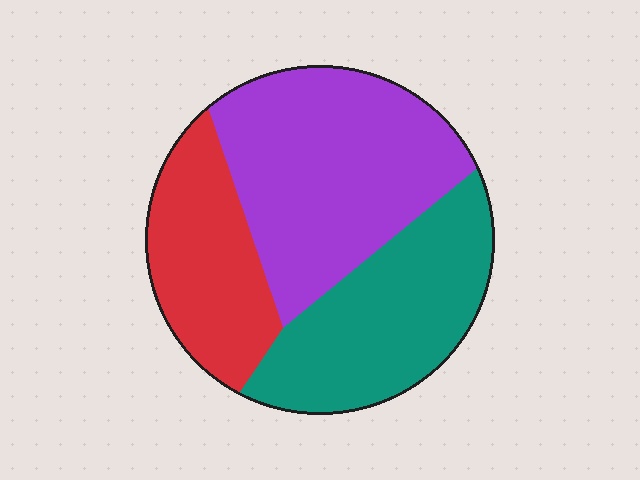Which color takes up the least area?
Red, at roughly 25%.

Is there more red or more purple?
Purple.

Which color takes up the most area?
Purple, at roughly 45%.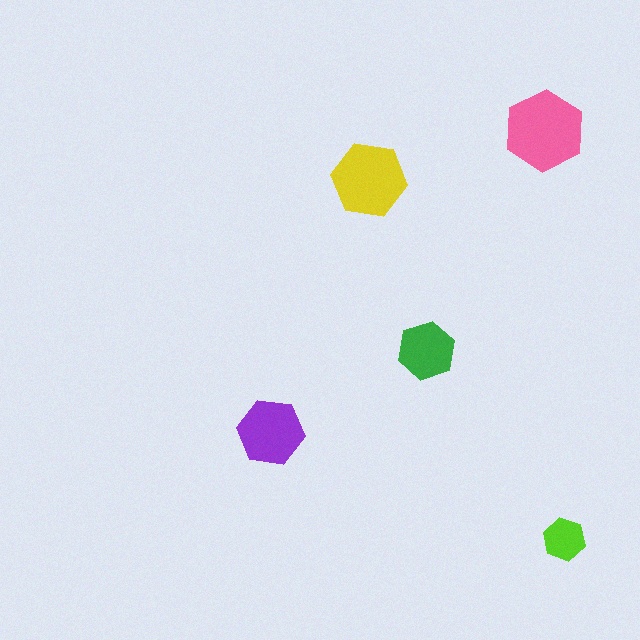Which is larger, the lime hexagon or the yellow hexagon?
The yellow one.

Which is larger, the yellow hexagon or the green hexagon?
The yellow one.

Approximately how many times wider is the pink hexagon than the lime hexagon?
About 2 times wider.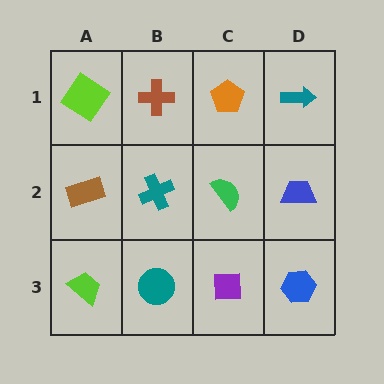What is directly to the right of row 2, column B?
A green semicircle.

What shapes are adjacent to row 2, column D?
A teal arrow (row 1, column D), a blue hexagon (row 3, column D), a green semicircle (row 2, column C).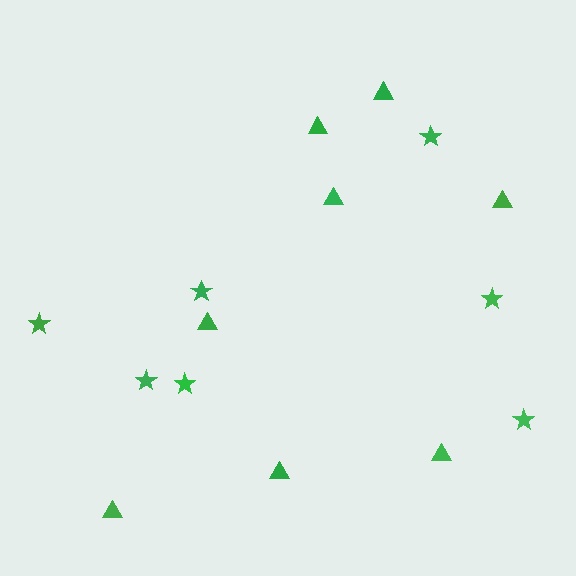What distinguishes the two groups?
There are 2 groups: one group of stars (7) and one group of triangles (8).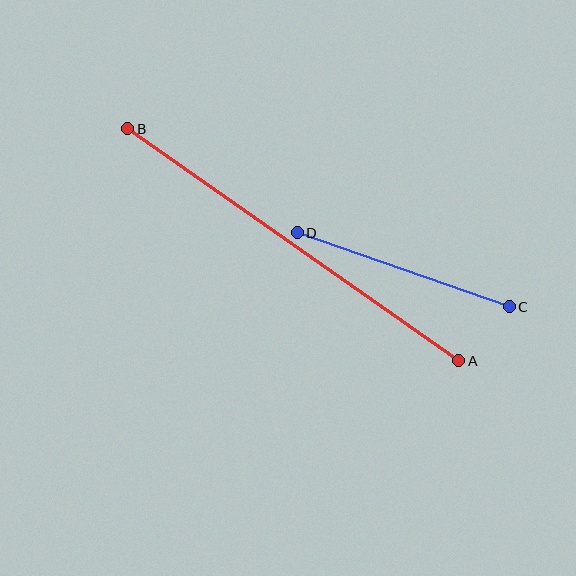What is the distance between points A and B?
The distance is approximately 404 pixels.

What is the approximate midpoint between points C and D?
The midpoint is at approximately (403, 270) pixels.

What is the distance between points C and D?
The distance is approximately 224 pixels.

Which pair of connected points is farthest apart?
Points A and B are farthest apart.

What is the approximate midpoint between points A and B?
The midpoint is at approximately (293, 245) pixels.